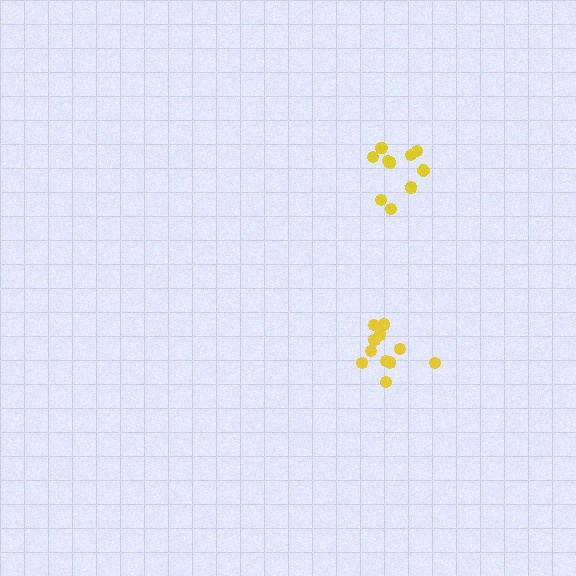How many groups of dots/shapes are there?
There are 2 groups.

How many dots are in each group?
Group 1: 11 dots, Group 2: 11 dots (22 total).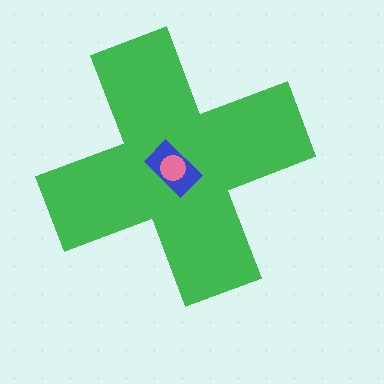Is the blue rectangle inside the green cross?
Yes.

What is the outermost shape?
The green cross.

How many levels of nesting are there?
3.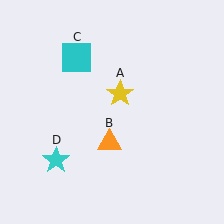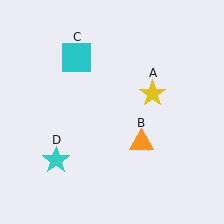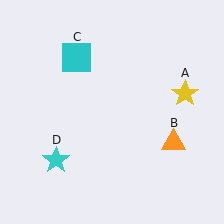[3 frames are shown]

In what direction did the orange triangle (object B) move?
The orange triangle (object B) moved right.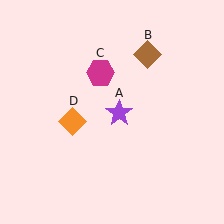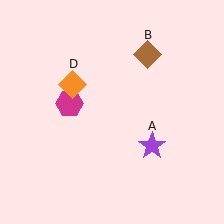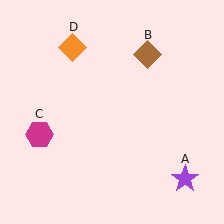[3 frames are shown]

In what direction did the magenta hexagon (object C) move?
The magenta hexagon (object C) moved down and to the left.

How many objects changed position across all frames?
3 objects changed position: purple star (object A), magenta hexagon (object C), orange diamond (object D).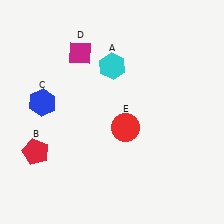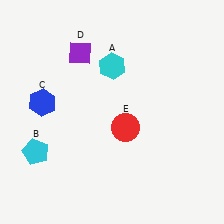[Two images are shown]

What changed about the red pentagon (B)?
In Image 1, B is red. In Image 2, it changed to cyan.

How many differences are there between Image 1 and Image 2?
There are 2 differences between the two images.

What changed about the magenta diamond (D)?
In Image 1, D is magenta. In Image 2, it changed to purple.